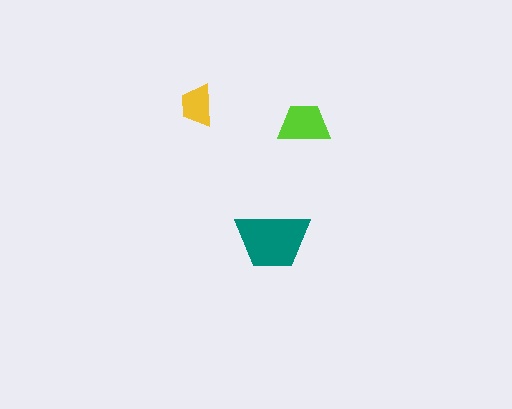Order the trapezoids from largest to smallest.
the teal one, the lime one, the yellow one.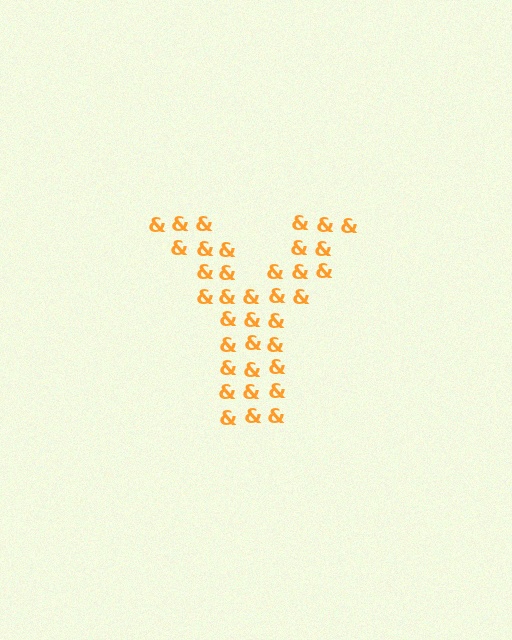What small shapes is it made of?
It is made of small ampersands.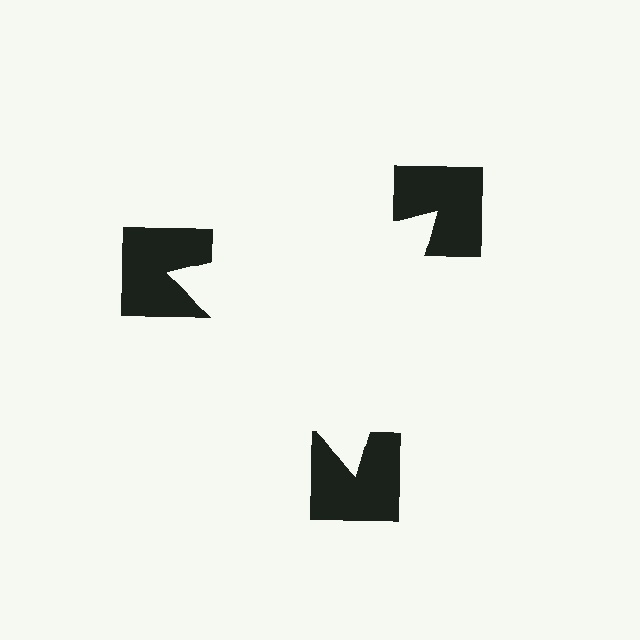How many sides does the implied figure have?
3 sides.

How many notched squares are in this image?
There are 3 — one at each vertex of the illusory triangle.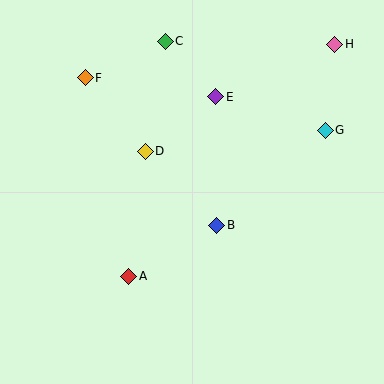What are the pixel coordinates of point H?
Point H is at (335, 44).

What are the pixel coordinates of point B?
Point B is at (217, 225).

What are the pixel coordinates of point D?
Point D is at (145, 151).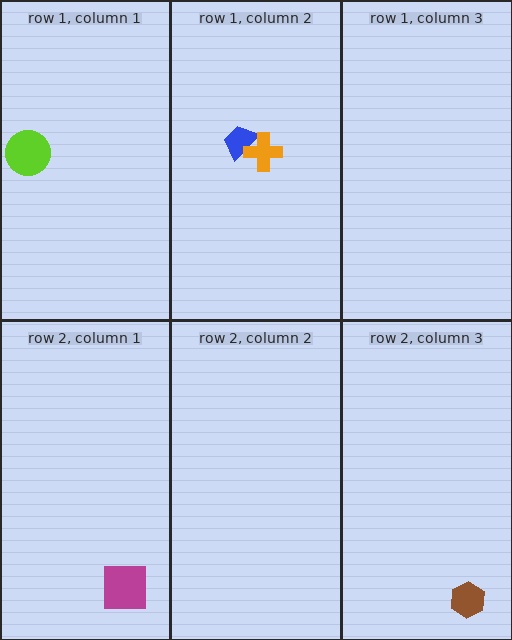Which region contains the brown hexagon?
The row 2, column 3 region.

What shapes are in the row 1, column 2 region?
The blue trapezoid, the orange cross.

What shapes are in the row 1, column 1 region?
The lime circle.